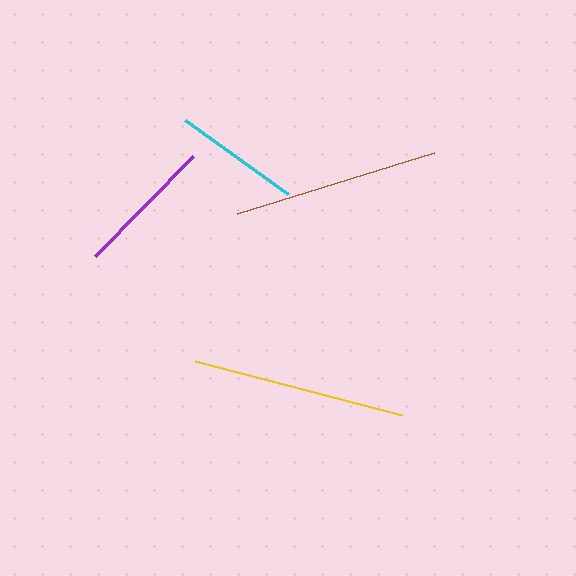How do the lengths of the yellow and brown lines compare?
The yellow and brown lines are approximately the same length.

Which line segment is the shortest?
The cyan line is the shortest at approximately 126 pixels.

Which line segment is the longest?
The yellow line is the longest at approximately 214 pixels.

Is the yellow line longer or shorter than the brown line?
The yellow line is longer than the brown line.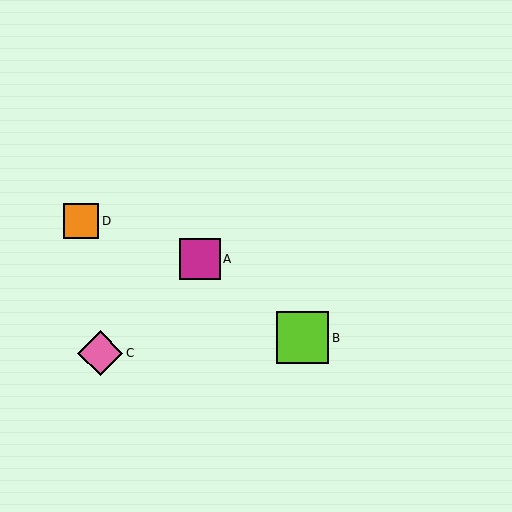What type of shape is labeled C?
Shape C is a pink diamond.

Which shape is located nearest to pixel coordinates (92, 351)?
The pink diamond (labeled C) at (100, 353) is nearest to that location.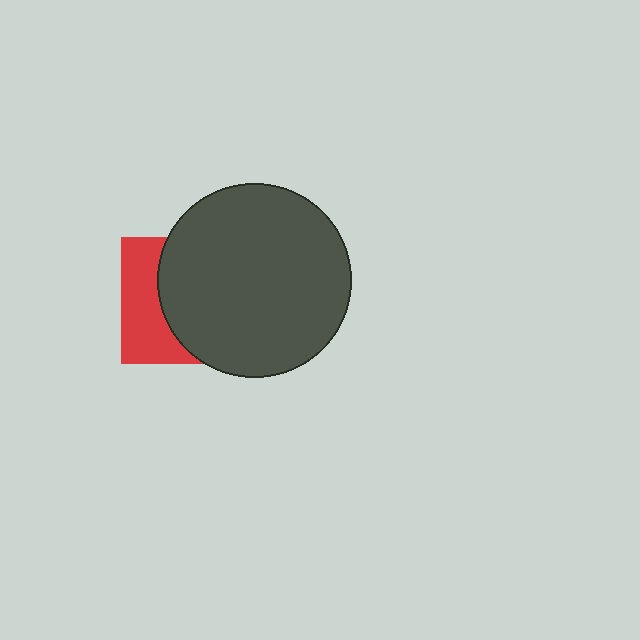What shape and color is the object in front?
The object in front is a dark gray circle.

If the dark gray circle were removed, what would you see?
You would see the complete red square.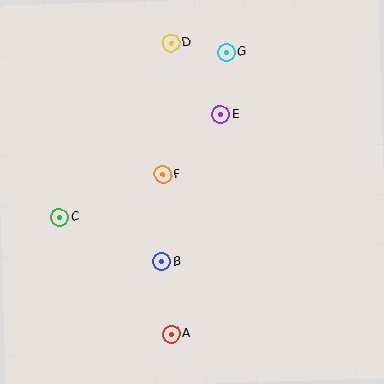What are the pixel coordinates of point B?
Point B is at (162, 262).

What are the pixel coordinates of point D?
Point D is at (171, 43).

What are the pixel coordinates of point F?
Point F is at (163, 175).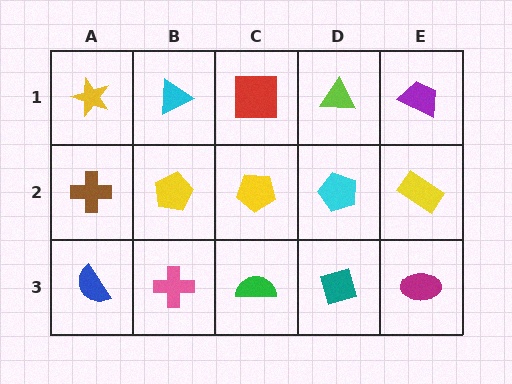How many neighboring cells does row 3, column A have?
2.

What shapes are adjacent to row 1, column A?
A brown cross (row 2, column A), a cyan triangle (row 1, column B).